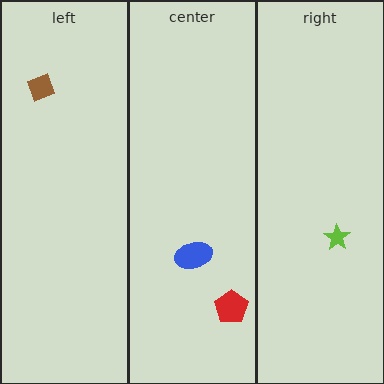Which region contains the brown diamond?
The left region.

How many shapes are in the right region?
1.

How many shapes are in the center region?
2.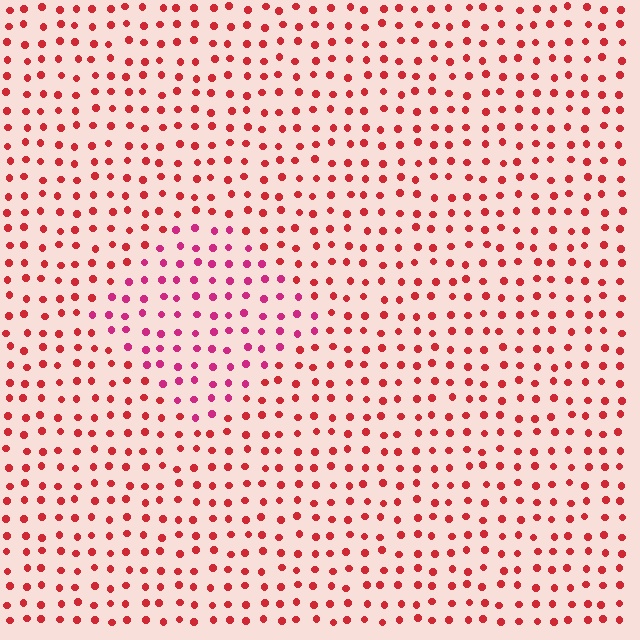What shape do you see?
I see a diamond.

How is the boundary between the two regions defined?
The boundary is defined purely by a slight shift in hue (about 29 degrees). Spacing, size, and orientation are identical on both sides.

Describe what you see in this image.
The image is filled with small red elements in a uniform arrangement. A diamond-shaped region is visible where the elements are tinted to a slightly different hue, forming a subtle color boundary.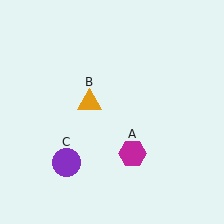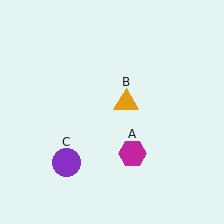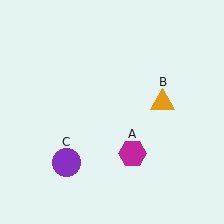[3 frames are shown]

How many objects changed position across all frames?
1 object changed position: orange triangle (object B).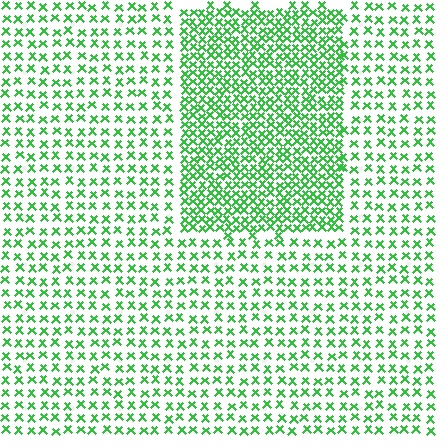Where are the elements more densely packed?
The elements are more densely packed inside the rectangle boundary.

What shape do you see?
I see a rectangle.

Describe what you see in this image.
The image contains small green elements arranged at two different densities. A rectangle-shaped region is visible where the elements are more densely packed than the surrounding area.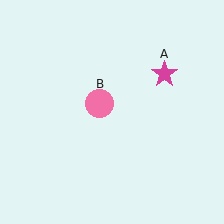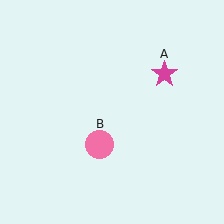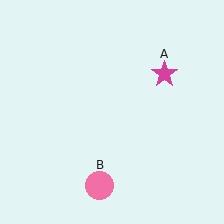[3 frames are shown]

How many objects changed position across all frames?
1 object changed position: pink circle (object B).